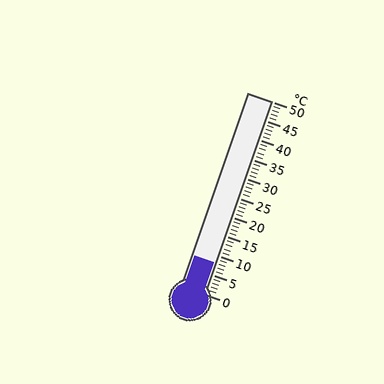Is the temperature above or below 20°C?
The temperature is below 20°C.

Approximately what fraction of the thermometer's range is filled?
The thermometer is filled to approximately 15% of its range.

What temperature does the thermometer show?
The thermometer shows approximately 8°C.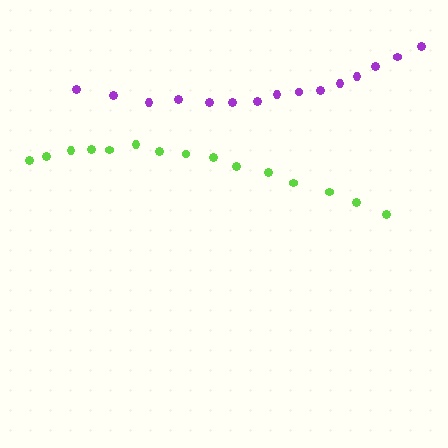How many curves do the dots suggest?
There are 2 distinct paths.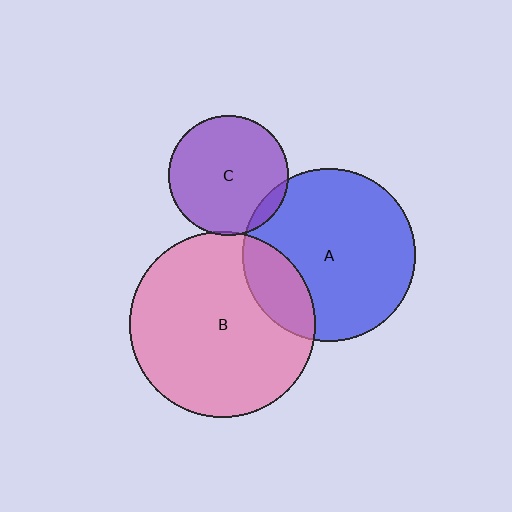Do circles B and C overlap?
Yes.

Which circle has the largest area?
Circle B (pink).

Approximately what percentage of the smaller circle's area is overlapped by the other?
Approximately 5%.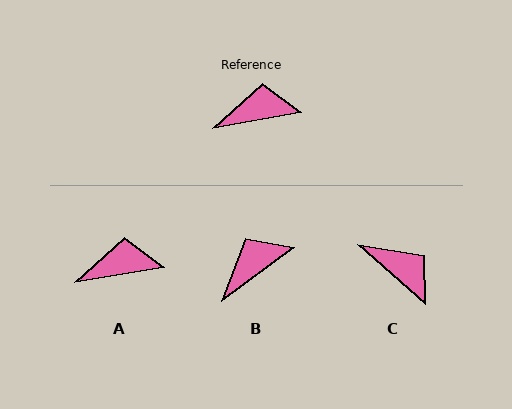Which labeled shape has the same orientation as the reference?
A.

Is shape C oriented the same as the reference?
No, it is off by about 51 degrees.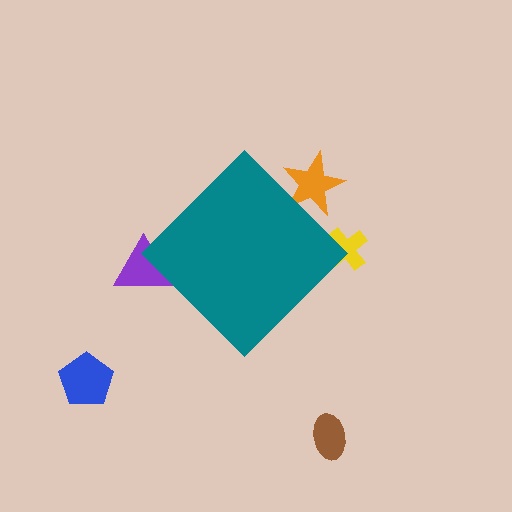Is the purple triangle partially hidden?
Yes, the purple triangle is partially hidden behind the teal diamond.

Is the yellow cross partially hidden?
Yes, the yellow cross is partially hidden behind the teal diamond.